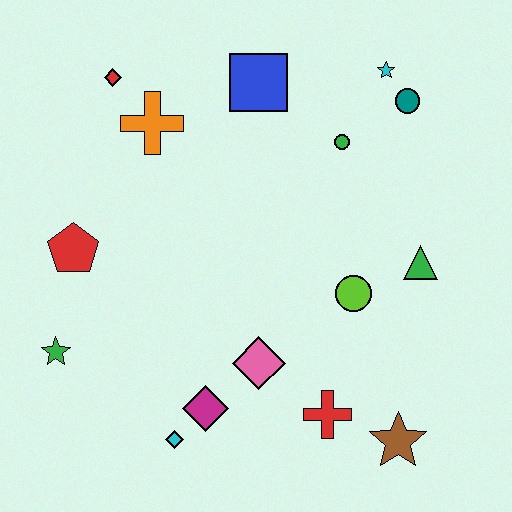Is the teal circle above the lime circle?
Yes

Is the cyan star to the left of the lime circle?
No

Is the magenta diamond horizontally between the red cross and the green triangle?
No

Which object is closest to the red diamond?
The orange cross is closest to the red diamond.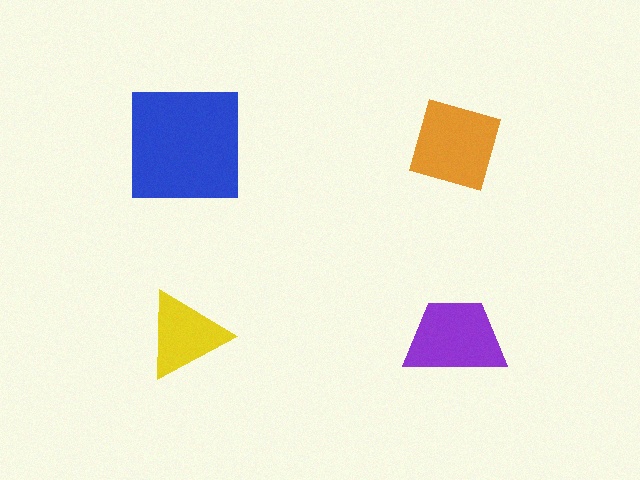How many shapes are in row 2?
2 shapes.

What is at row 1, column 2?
An orange diamond.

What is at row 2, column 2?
A purple trapezoid.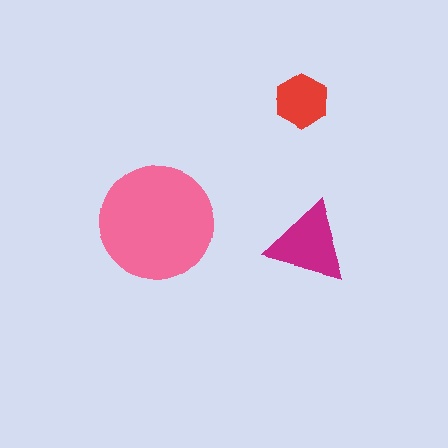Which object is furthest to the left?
The pink circle is leftmost.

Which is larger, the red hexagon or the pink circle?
The pink circle.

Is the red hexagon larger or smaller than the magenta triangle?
Smaller.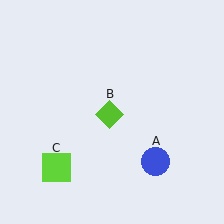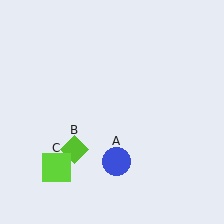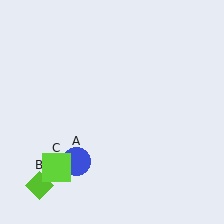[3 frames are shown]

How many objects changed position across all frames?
2 objects changed position: blue circle (object A), lime diamond (object B).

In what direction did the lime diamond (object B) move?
The lime diamond (object B) moved down and to the left.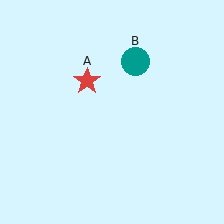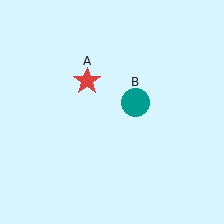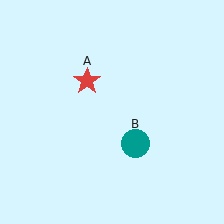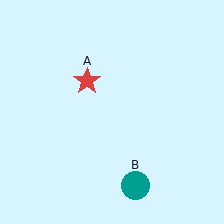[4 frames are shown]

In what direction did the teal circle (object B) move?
The teal circle (object B) moved down.